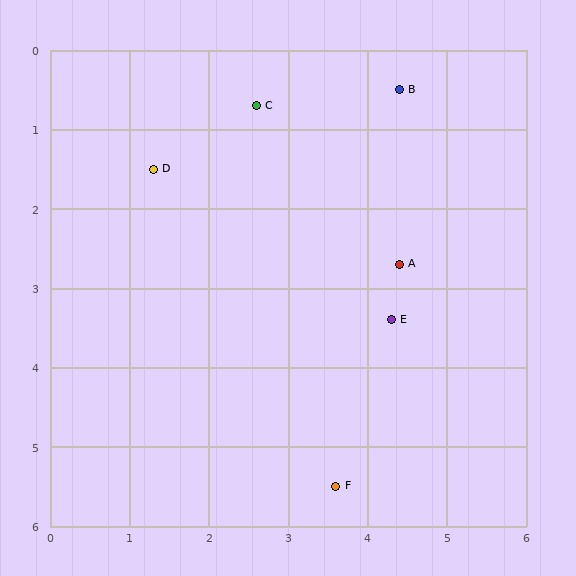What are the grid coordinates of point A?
Point A is at approximately (4.4, 2.7).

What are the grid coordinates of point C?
Point C is at approximately (2.6, 0.7).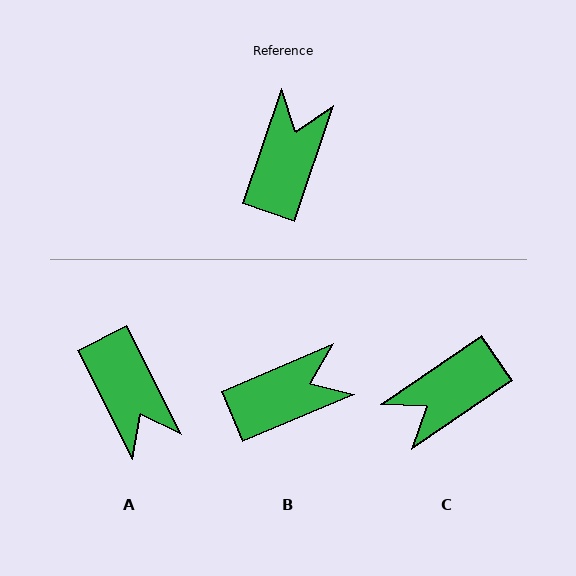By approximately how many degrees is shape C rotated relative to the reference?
Approximately 143 degrees counter-clockwise.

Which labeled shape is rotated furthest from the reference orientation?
C, about 143 degrees away.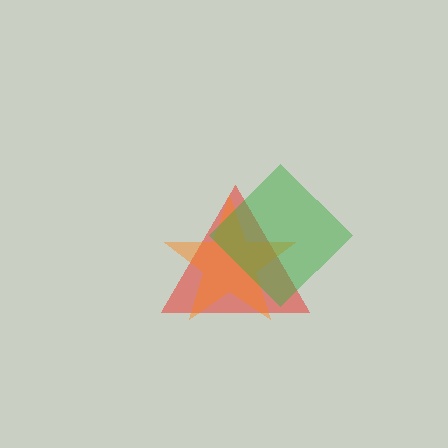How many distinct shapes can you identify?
There are 3 distinct shapes: a red triangle, an orange star, a green diamond.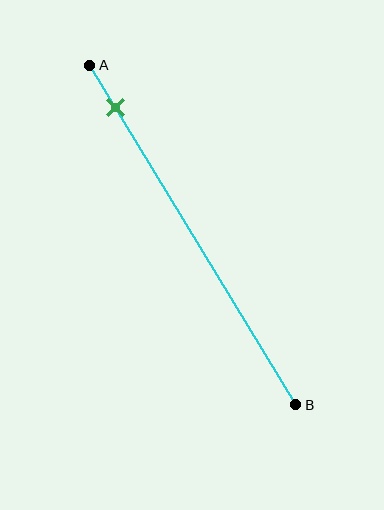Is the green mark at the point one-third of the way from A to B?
No, the mark is at about 10% from A, not at the 33% one-third point.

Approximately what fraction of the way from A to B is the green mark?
The green mark is approximately 10% of the way from A to B.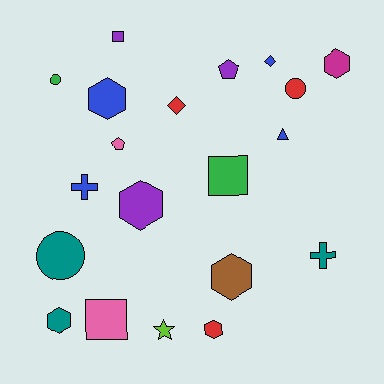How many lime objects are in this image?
There is 1 lime object.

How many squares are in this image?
There are 3 squares.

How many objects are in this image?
There are 20 objects.